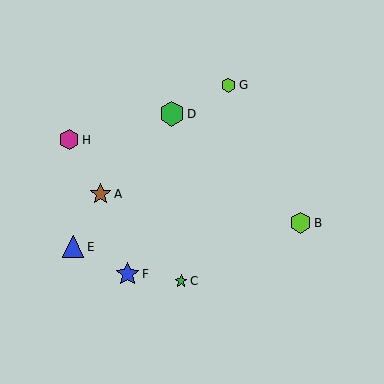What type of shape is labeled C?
Shape C is a green star.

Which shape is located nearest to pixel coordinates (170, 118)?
The green hexagon (labeled D) at (172, 114) is nearest to that location.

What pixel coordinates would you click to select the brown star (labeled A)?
Click at (101, 194) to select the brown star A.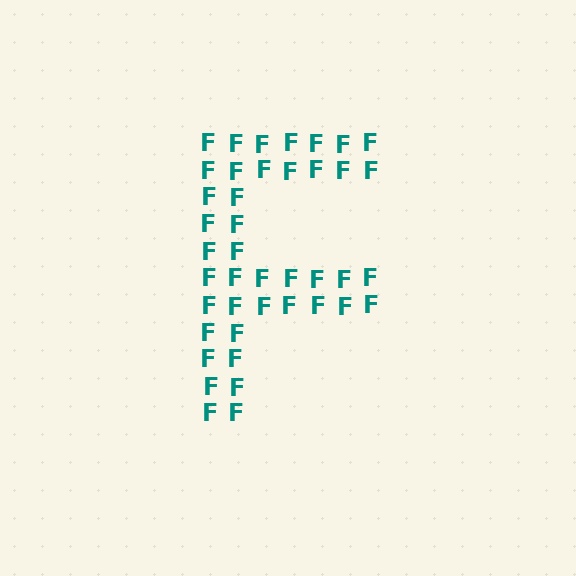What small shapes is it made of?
It is made of small letter F's.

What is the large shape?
The large shape is the letter F.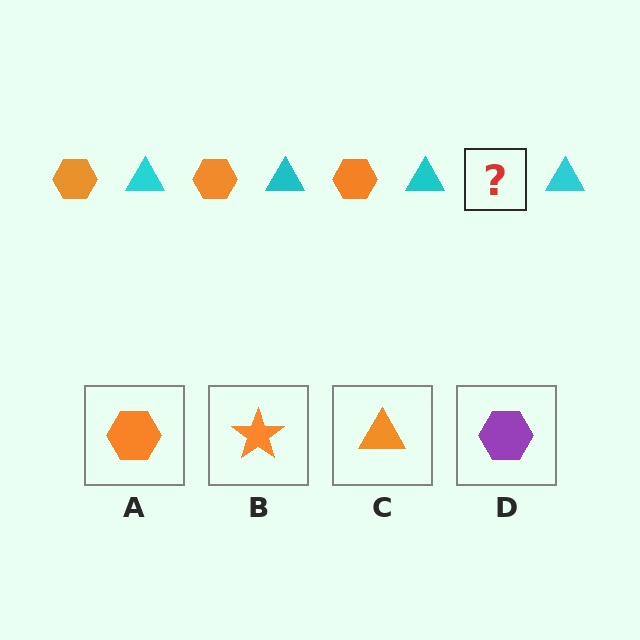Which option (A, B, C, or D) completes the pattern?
A.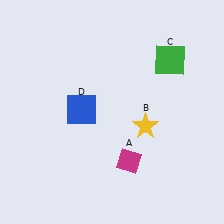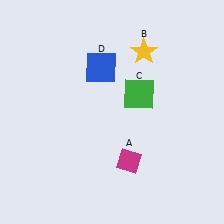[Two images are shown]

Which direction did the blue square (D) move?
The blue square (D) moved up.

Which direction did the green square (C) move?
The green square (C) moved down.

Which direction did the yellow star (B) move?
The yellow star (B) moved up.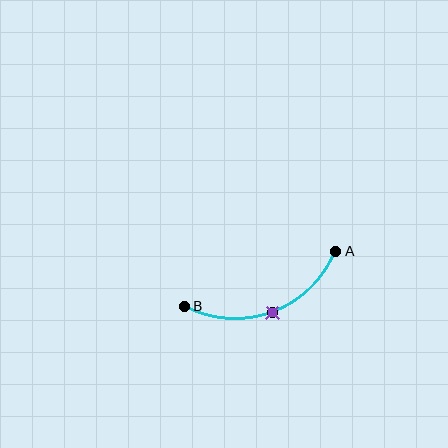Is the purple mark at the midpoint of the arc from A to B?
Yes. The purple mark lies on the arc at equal arc-length from both A and B — it is the arc midpoint.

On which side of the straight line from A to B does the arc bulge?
The arc bulges below the straight line connecting A and B.